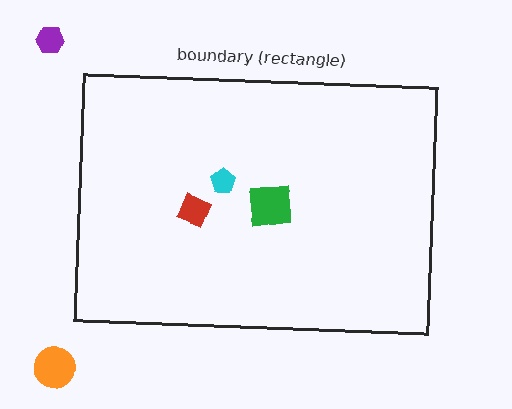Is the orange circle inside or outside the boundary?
Outside.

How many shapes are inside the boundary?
3 inside, 2 outside.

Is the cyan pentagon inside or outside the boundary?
Inside.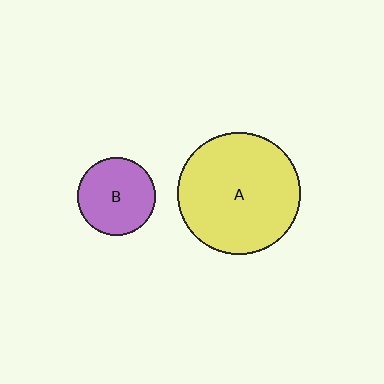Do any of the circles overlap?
No, none of the circles overlap.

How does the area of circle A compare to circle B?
Approximately 2.5 times.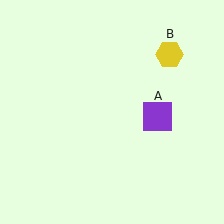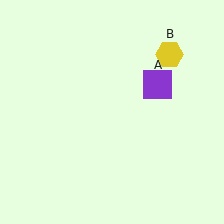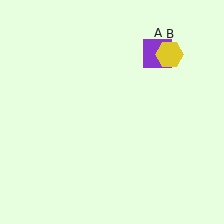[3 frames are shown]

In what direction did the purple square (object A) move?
The purple square (object A) moved up.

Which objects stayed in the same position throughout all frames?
Yellow hexagon (object B) remained stationary.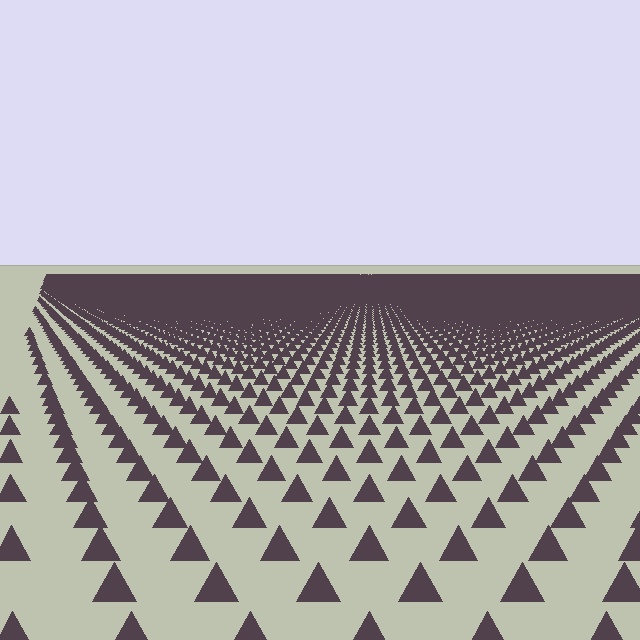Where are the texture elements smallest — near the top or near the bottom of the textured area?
Near the top.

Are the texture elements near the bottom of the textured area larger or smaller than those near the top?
Larger. Near the bottom, elements are closer to the viewer and appear at a bigger on-screen size.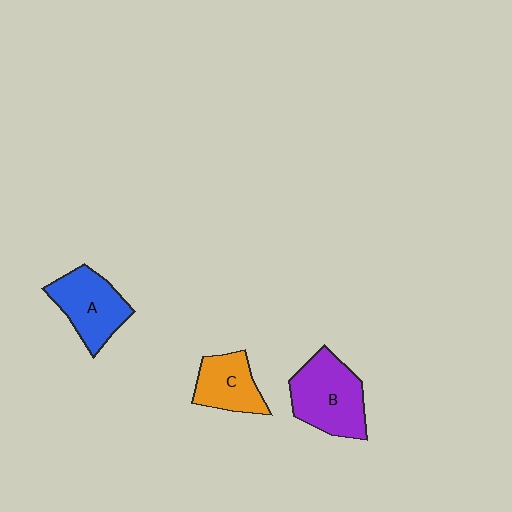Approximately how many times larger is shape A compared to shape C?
Approximately 1.3 times.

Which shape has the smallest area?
Shape C (orange).